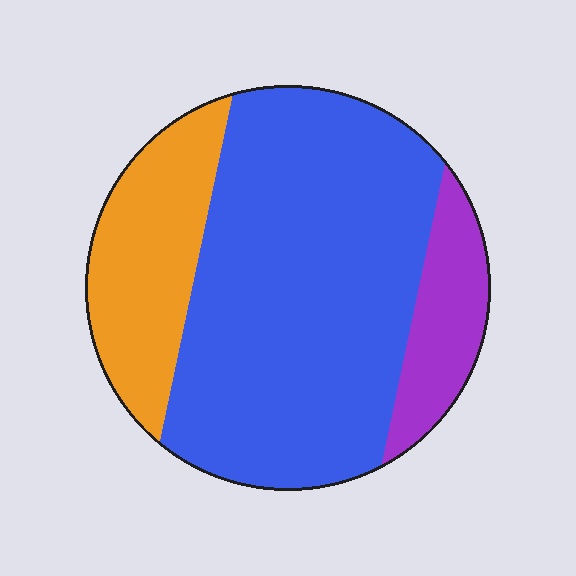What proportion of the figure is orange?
Orange takes up about one fifth (1/5) of the figure.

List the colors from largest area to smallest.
From largest to smallest: blue, orange, purple.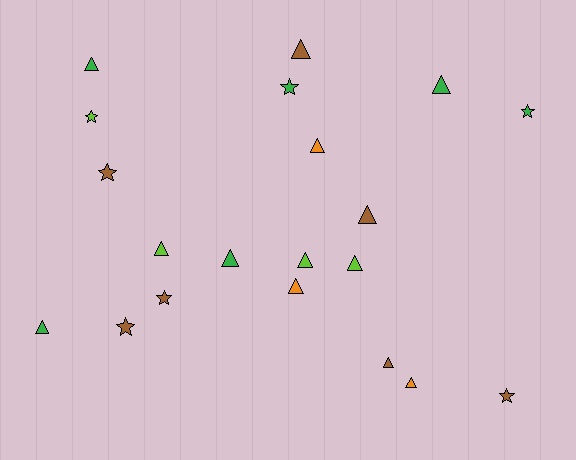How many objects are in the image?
There are 20 objects.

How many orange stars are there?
There are no orange stars.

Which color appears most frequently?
Brown, with 7 objects.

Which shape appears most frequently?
Triangle, with 13 objects.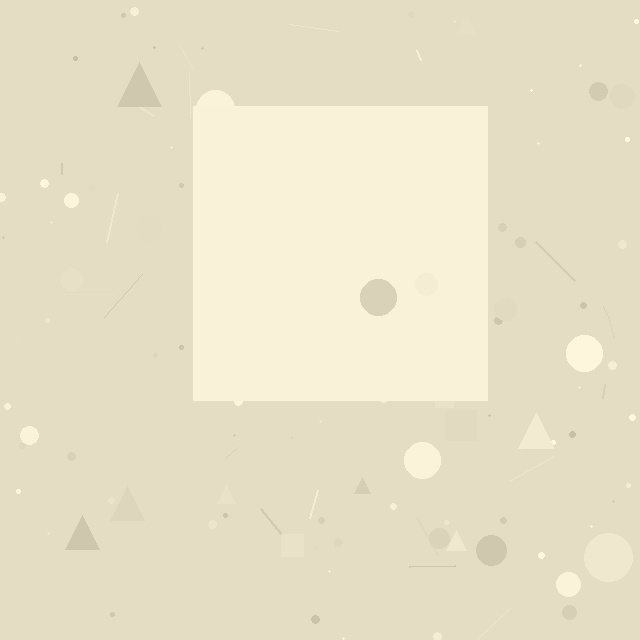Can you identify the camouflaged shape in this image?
The camouflaged shape is a square.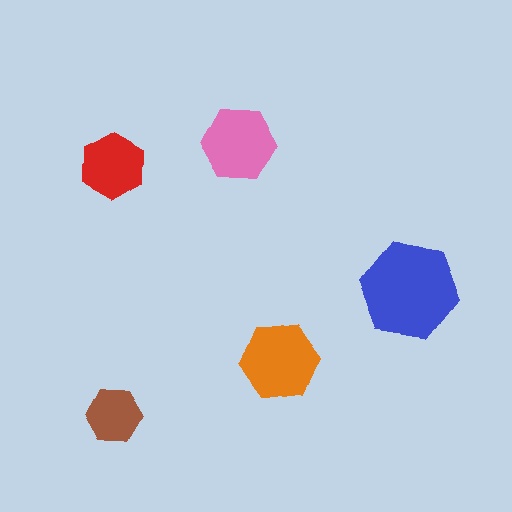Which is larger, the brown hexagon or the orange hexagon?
The orange one.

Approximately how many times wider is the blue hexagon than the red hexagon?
About 1.5 times wider.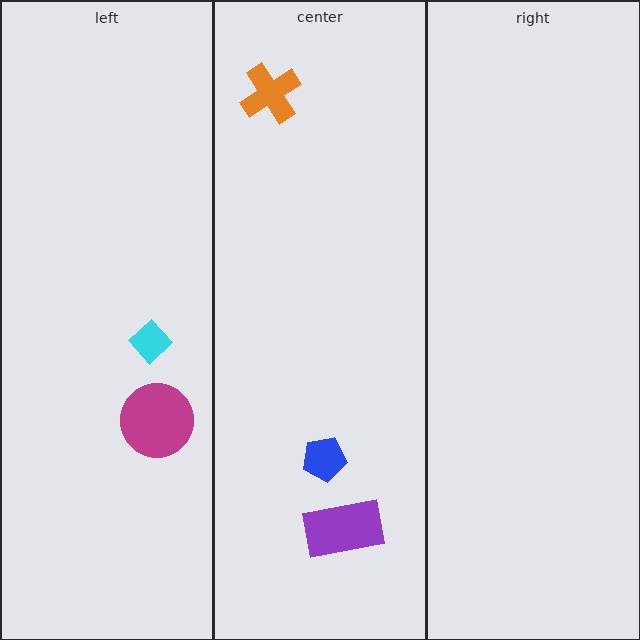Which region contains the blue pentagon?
The center region.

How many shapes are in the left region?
2.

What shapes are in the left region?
The cyan diamond, the magenta circle.